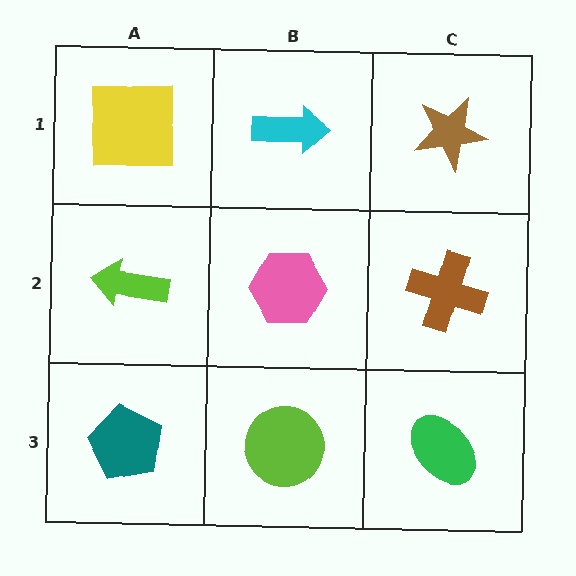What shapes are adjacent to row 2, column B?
A cyan arrow (row 1, column B), a lime circle (row 3, column B), a lime arrow (row 2, column A), a brown cross (row 2, column C).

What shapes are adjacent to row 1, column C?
A brown cross (row 2, column C), a cyan arrow (row 1, column B).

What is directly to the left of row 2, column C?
A pink hexagon.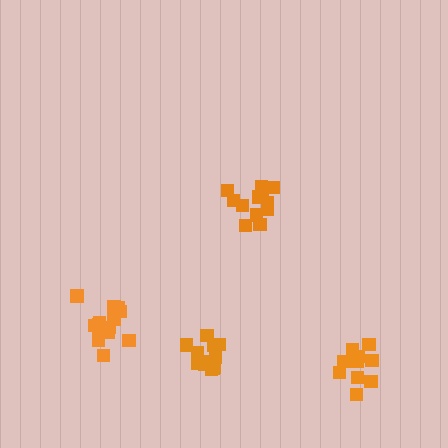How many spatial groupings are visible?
There are 4 spatial groupings.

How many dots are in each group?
Group 1: 12 dots, Group 2: 11 dots, Group 3: 13 dots, Group 4: 15 dots (51 total).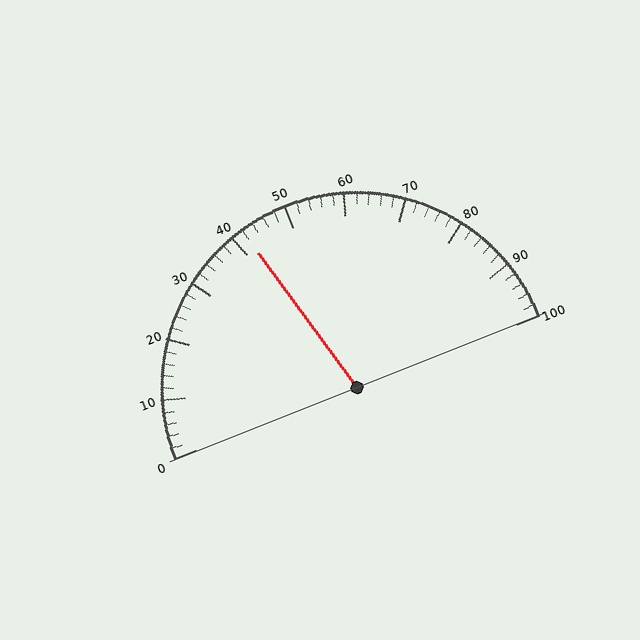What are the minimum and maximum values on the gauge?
The gauge ranges from 0 to 100.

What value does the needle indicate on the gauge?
The needle indicates approximately 42.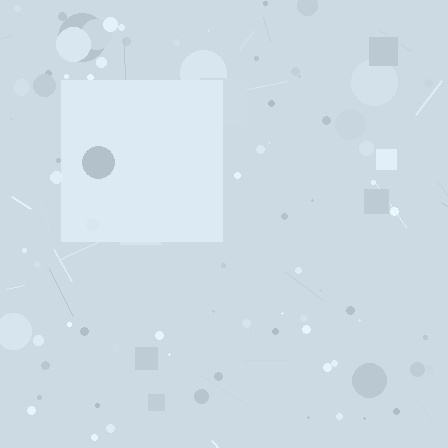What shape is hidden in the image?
A square is hidden in the image.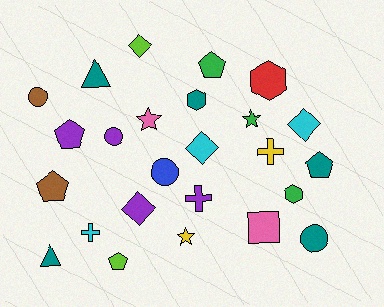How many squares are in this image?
There is 1 square.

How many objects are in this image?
There are 25 objects.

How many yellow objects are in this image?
There are 2 yellow objects.